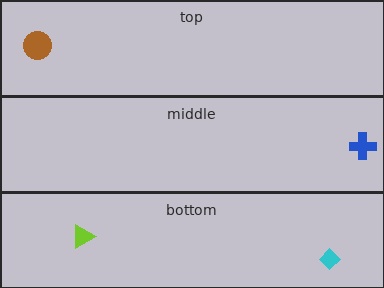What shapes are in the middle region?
The blue cross.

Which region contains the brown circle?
The top region.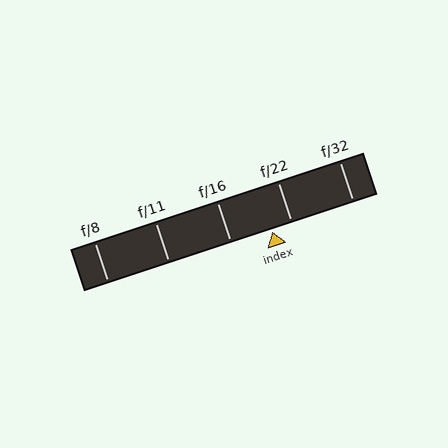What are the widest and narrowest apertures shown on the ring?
The widest aperture shown is f/8 and the narrowest is f/32.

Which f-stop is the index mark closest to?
The index mark is closest to f/22.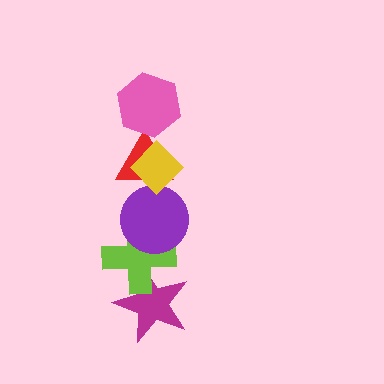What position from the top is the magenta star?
The magenta star is 6th from the top.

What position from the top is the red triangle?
The red triangle is 3rd from the top.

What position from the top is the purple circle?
The purple circle is 4th from the top.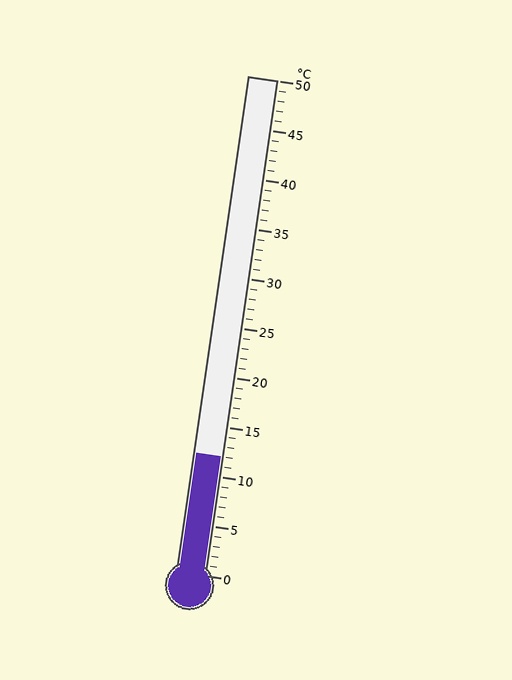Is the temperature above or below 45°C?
The temperature is below 45°C.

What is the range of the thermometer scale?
The thermometer scale ranges from 0°C to 50°C.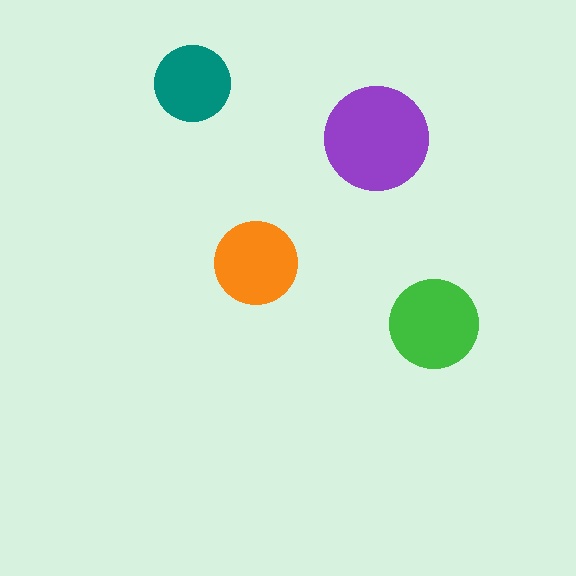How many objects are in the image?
There are 4 objects in the image.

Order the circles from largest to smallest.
the purple one, the green one, the orange one, the teal one.